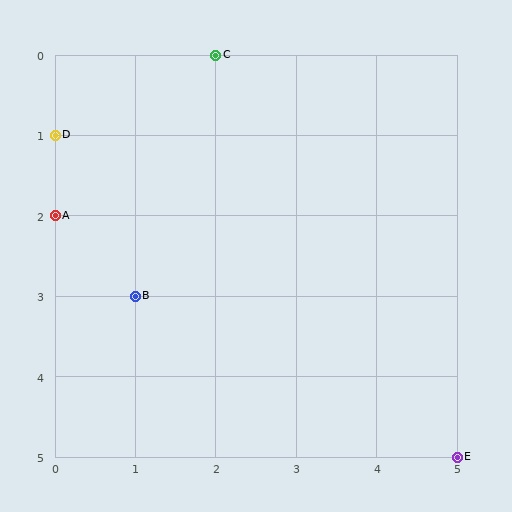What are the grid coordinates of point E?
Point E is at grid coordinates (5, 5).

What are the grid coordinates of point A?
Point A is at grid coordinates (0, 2).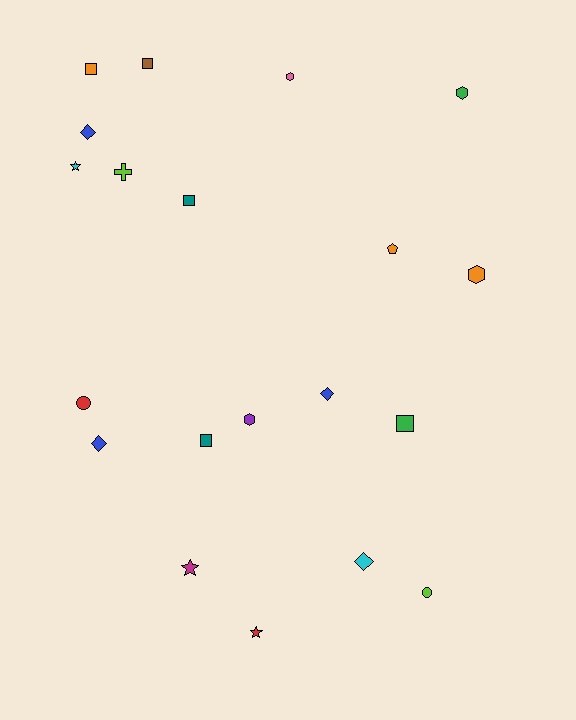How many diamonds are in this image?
There are 4 diamonds.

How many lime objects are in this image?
There are 2 lime objects.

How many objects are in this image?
There are 20 objects.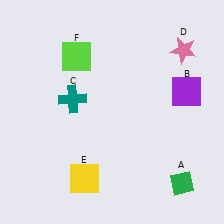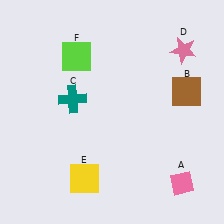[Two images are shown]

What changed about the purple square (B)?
In Image 1, B is purple. In Image 2, it changed to brown.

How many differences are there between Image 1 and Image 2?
There are 2 differences between the two images.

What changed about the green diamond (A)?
In Image 1, A is green. In Image 2, it changed to pink.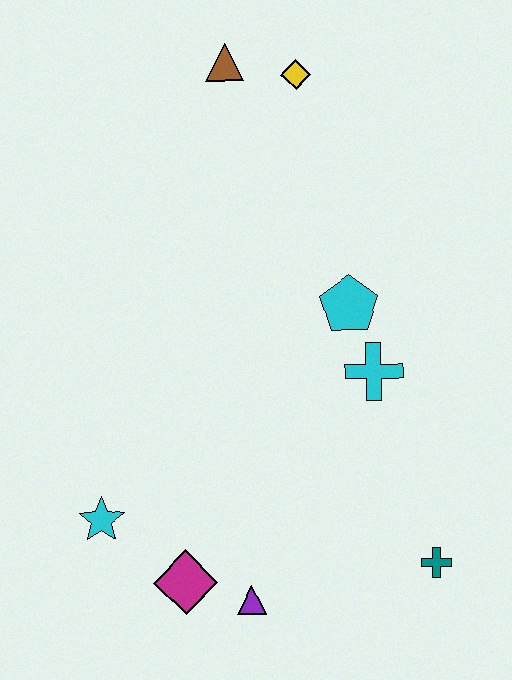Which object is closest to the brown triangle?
The yellow diamond is closest to the brown triangle.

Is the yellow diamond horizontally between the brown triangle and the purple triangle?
No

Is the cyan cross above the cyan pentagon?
No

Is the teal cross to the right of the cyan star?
Yes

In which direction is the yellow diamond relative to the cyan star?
The yellow diamond is above the cyan star.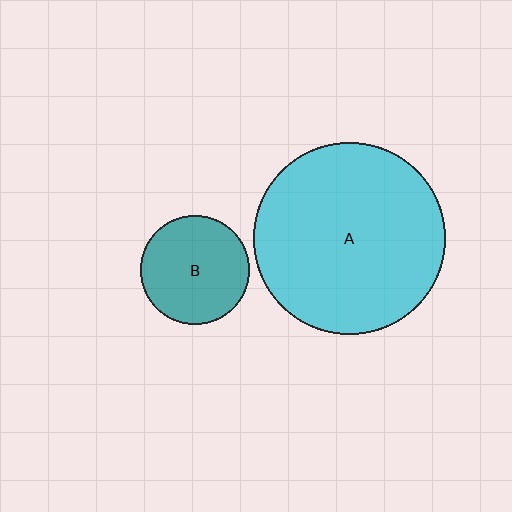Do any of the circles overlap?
No, none of the circles overlap.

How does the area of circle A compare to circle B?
Approximately 3.1 times.